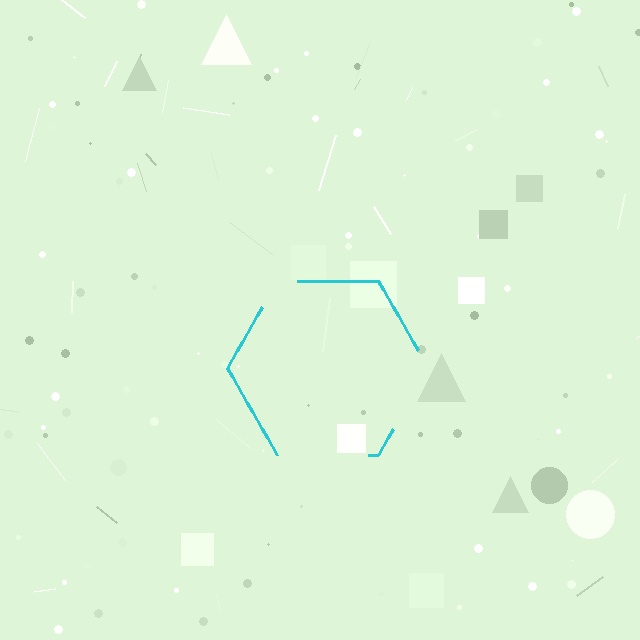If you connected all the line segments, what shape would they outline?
They would outline a hexagon.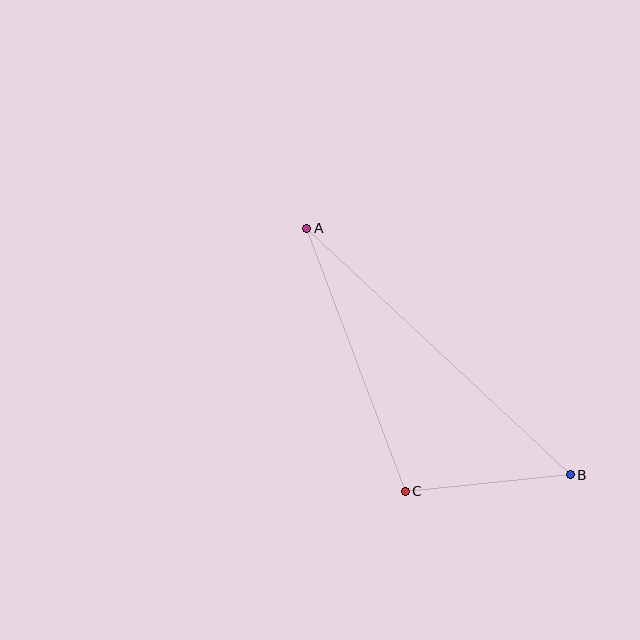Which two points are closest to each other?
Points B and C are closest to each other.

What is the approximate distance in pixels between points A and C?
The distance between A and C is approximately 281 pixels.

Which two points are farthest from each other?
Points A and B are farthest from each other.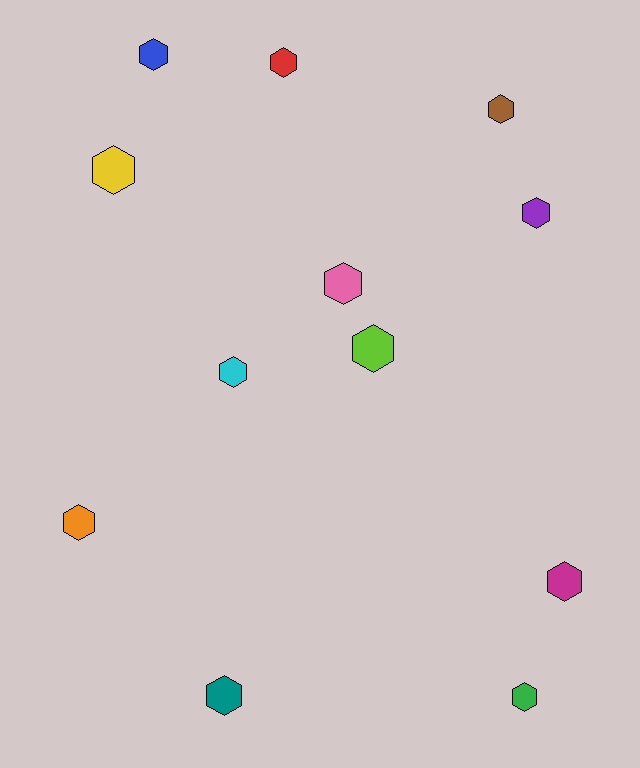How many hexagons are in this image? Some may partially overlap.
There are 12 hexagons.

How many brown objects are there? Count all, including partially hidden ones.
There is 1 brown object.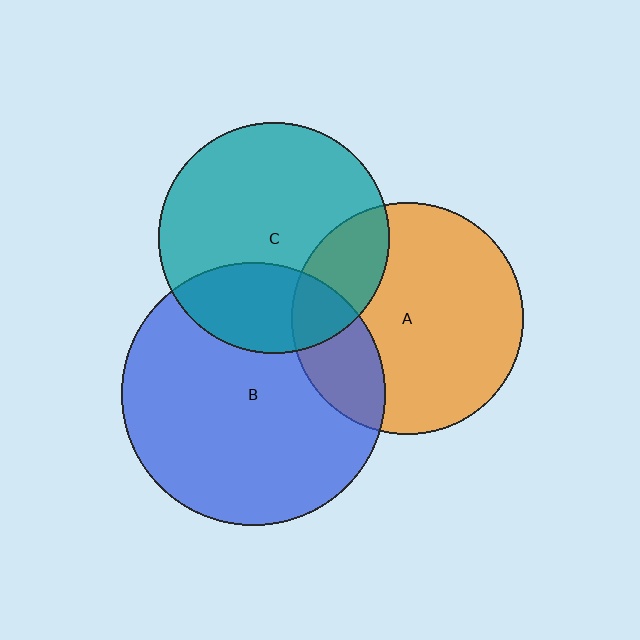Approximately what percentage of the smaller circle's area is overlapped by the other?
Approximately 20%.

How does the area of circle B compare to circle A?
Approximately 1.3 times.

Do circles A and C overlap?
Yes.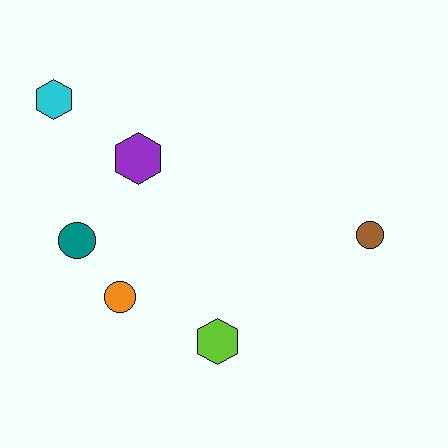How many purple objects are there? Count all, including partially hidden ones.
There is 1 purple object.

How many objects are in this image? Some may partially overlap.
There are 6 objects.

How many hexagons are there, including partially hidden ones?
There are 3 hexagons.